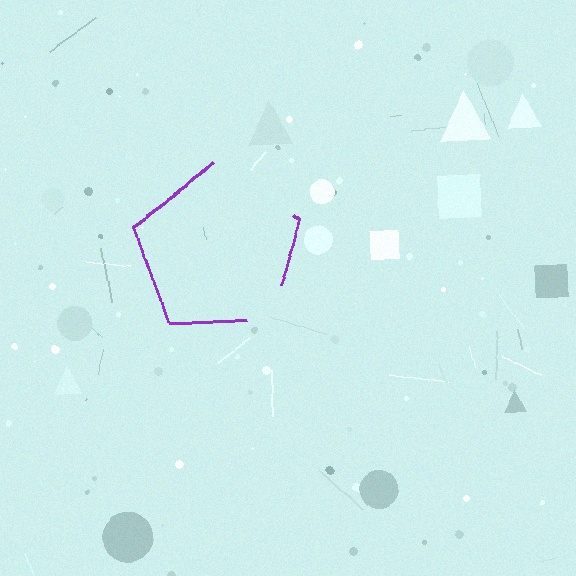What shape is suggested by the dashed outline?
The dashed outline suggests a pentagon.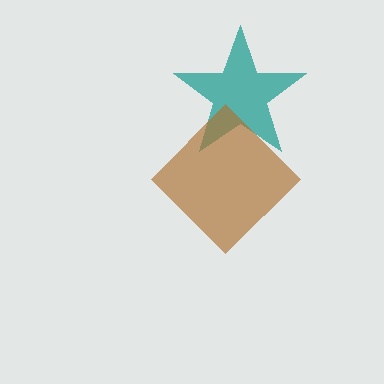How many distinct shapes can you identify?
There are 2 distinct shapes: a teal star, a brown diamond.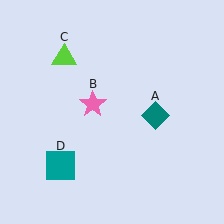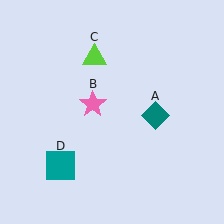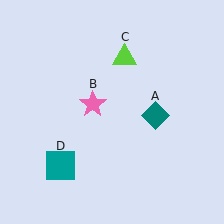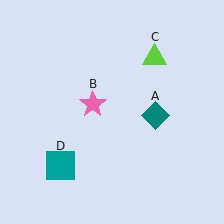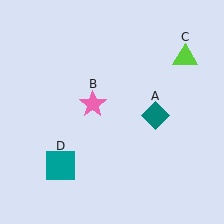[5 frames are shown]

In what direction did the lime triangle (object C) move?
The lime triangle (object C) moved right.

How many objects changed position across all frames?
1 object changed position: lime triangle (object C).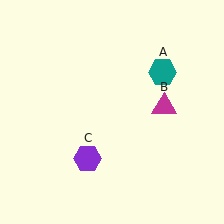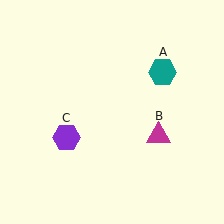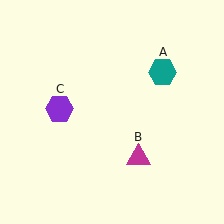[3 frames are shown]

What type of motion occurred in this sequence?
The magenta triangle (object B), purple hexagon (object C) rotated clockwise around the center of the scene.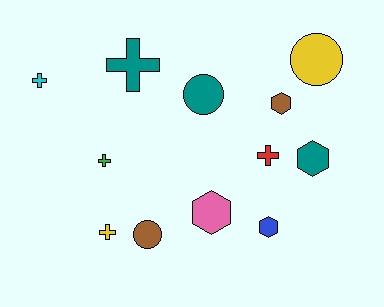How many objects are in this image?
There are 12 objects.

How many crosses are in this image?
There are 5 crosses.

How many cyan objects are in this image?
There is 1 cyan object.